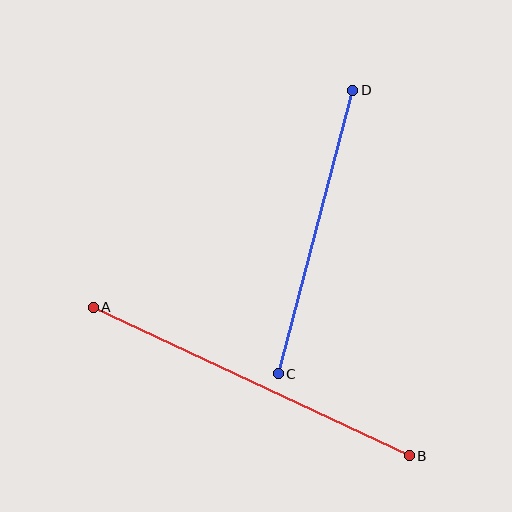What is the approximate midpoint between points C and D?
The midpoint is at approximately (316, 232) pixels.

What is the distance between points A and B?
The distance is approximately 349 pixels.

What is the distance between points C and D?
The distance is approximately 293 pixels.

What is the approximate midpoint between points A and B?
The midpoint is at approximately (251, 381) pixels.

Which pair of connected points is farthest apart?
Points A and B are farthest apart.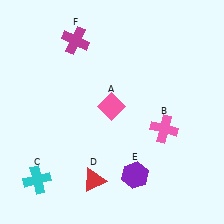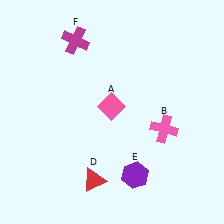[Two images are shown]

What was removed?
The cyan cross (C) was removed in Image 2.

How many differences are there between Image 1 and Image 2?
There is 1 difference between the two images.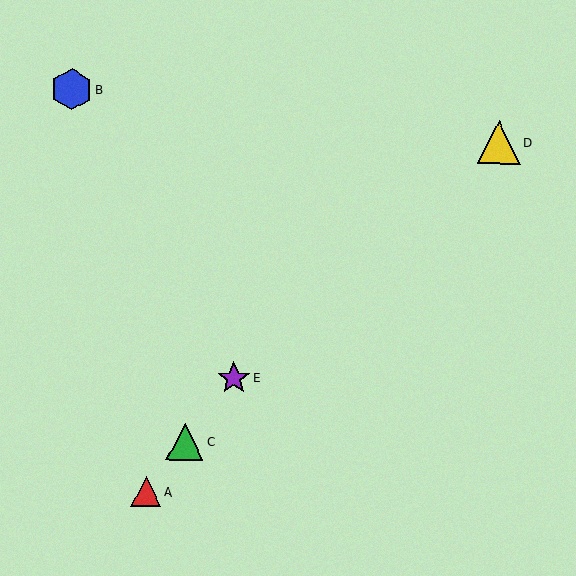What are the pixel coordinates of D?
Object D is at (499, 143).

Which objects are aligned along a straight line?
Objects A, C, E are aligned along a straight line.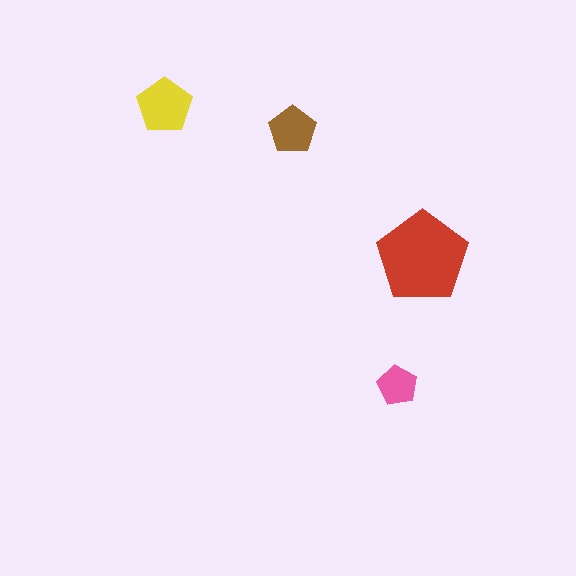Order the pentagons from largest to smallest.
the red one, the yellow one, the brown one, the pink one.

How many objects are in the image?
There are 4 objects in the image.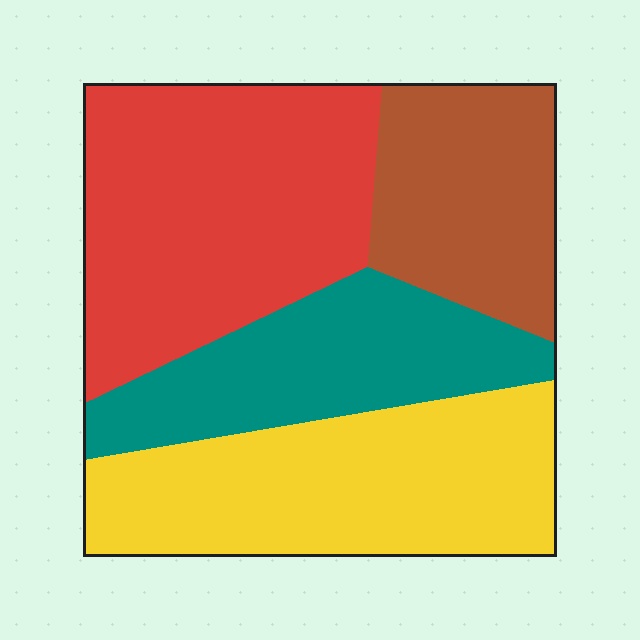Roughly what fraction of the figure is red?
Red covers roughly 35% of the figure.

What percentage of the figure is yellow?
Yellow covers around 30% of the figure.